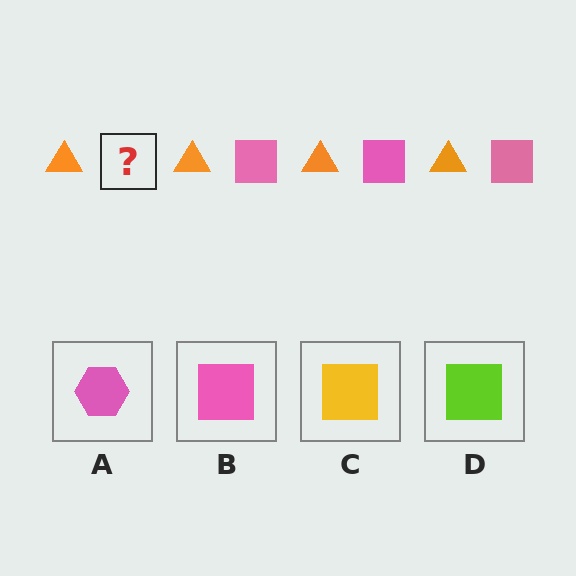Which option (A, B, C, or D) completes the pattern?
B.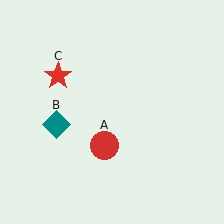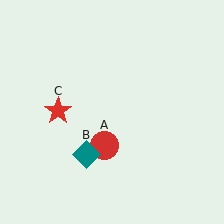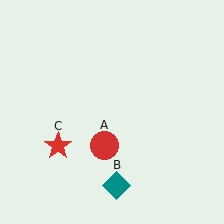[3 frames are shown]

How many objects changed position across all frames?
2 objects changed position: teal diamond (object B), red star (object C).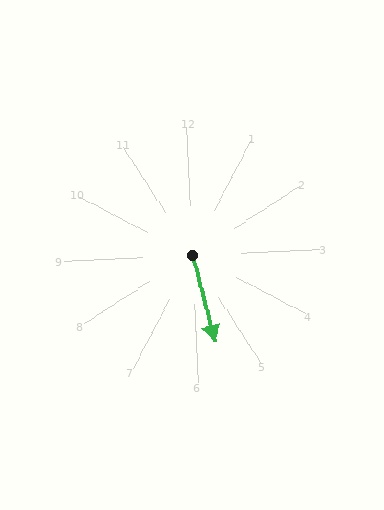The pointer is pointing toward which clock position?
Roughly 6 o'clock.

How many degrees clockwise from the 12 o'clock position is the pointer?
Approximately 168 degrees.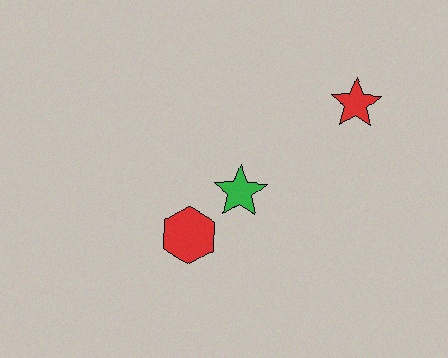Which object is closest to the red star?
The green star is closest to the red star.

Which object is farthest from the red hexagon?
The red star is farthest from the red hexagon.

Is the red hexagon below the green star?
Yes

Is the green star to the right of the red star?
No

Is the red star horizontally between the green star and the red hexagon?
No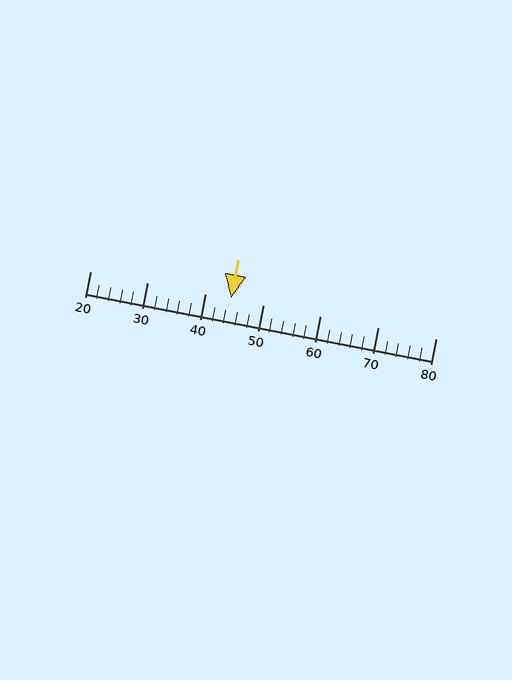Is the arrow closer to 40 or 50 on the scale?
The arrow is closer to 40.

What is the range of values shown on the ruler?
The ruler shows values from 20 to 80.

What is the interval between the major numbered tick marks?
The major tick marks are spaced 10 units apart.